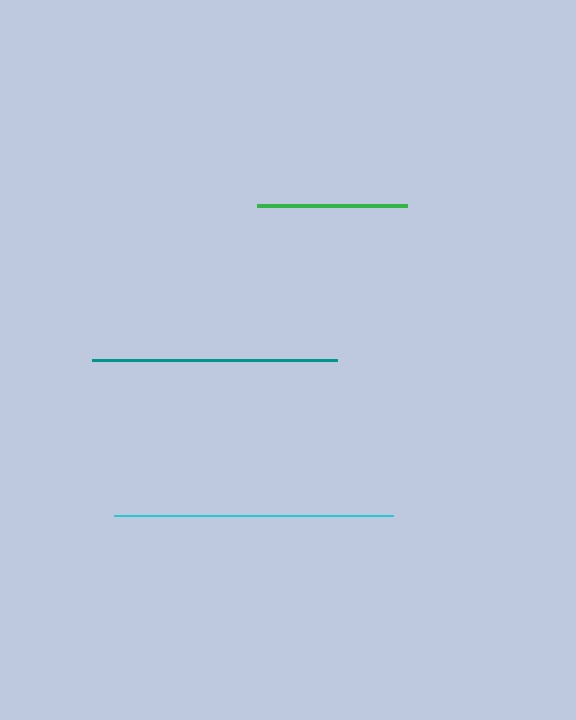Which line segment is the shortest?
The green line is the shortest at approximately 150 pixels.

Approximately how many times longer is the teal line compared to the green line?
The teal line is approximately 1.6 times the length of the green line.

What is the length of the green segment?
The green segment is approximately 150 pixels long.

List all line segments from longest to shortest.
From longest to shortest: cyan, teal, green.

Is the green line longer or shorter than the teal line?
The teal line is longer than the green line.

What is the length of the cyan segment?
The cyan segment is approximately 279 pixels long.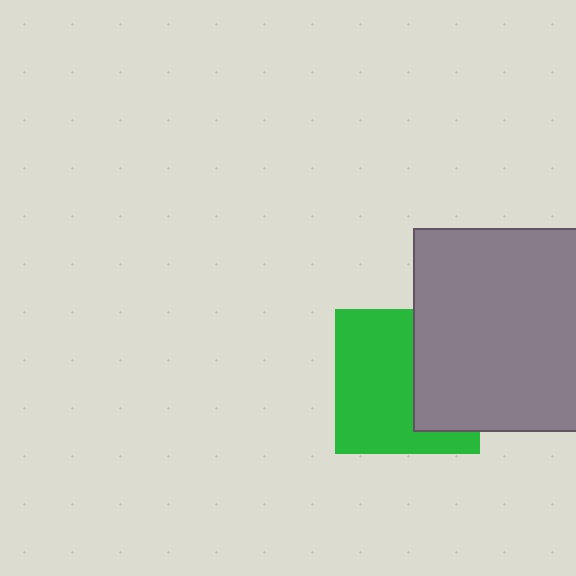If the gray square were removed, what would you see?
You would see the complete green square.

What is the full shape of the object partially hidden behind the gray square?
The partially hidden object is a green square.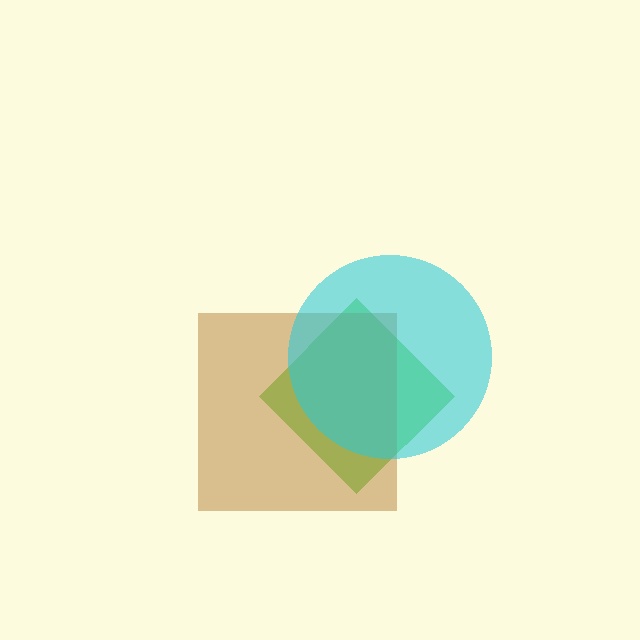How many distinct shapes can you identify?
There are 3 distinct shapes: a lime diamond, a brown square, a cyan circle.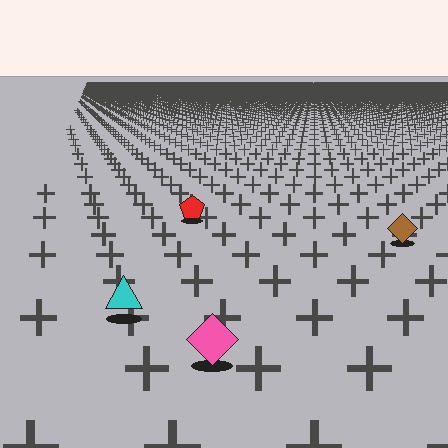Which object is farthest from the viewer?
The red pentagon is farthest from the viewer. It appears smaller and the ground texture around it is denser.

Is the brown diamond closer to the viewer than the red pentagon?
Yes. The brown diamond is closer — you can tell from the texture gradient: the ground texture is coarser near it.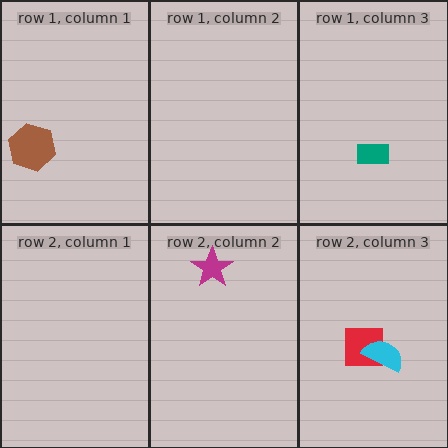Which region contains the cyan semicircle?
The row 2, column 3 region.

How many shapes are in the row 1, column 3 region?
1.